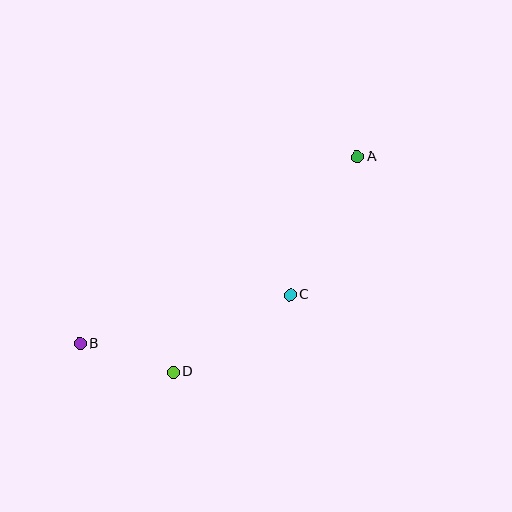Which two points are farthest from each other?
Points A and B are farthest from each other.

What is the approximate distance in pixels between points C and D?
The distance between C and D is approximately 140 pixels.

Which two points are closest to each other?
Points B and D are closest to each other.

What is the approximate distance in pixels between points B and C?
The distance between B and C is approximately 215 pixels.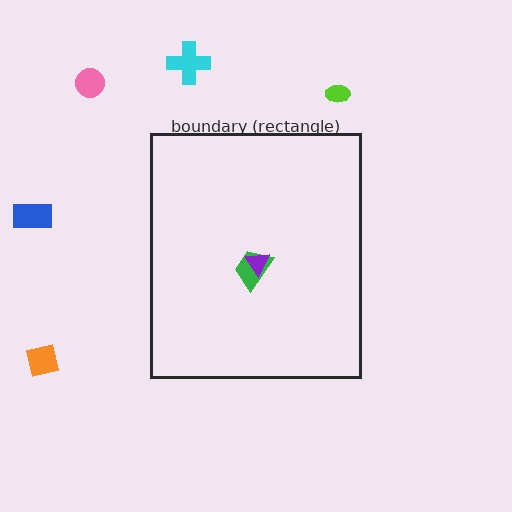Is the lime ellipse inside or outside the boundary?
Outside.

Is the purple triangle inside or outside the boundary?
Inside.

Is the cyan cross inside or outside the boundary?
Outside.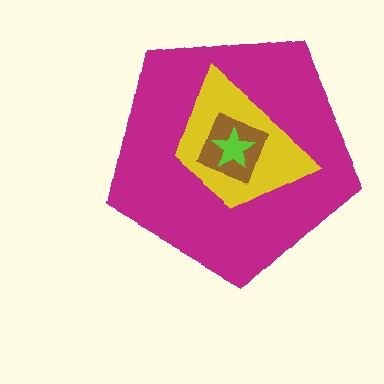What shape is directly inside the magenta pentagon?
The yellow trapezoid.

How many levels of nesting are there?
4.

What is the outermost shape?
The magenta pentagon.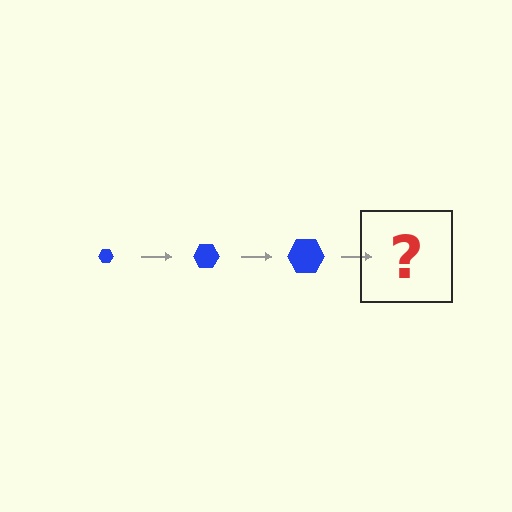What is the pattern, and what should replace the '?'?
The pattern is that the hexagon gets progressively larger each step. The '?' should be a blue hexagon, larger than the previous one.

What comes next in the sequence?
The next element should be a blue hexagon, larger than the previous one.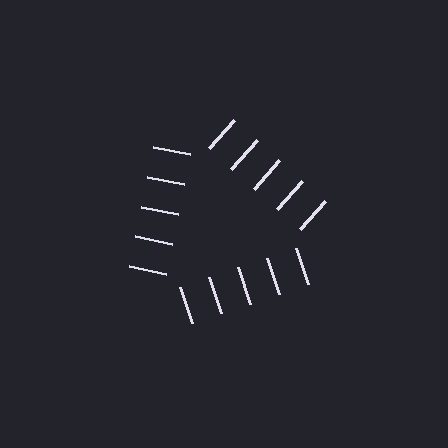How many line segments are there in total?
15 — 5 along each of the 3 edges.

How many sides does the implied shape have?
3 sides — the line-ends trace a triangle.